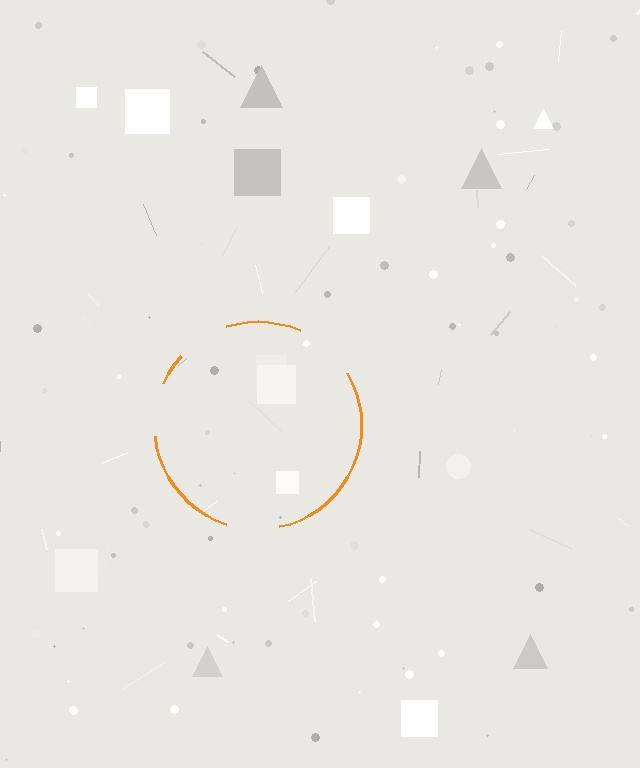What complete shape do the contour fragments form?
The contour fragments form a circle.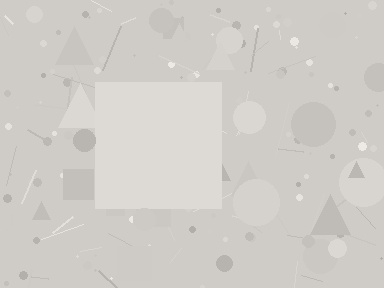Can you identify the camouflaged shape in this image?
The camouflaged shape is a square.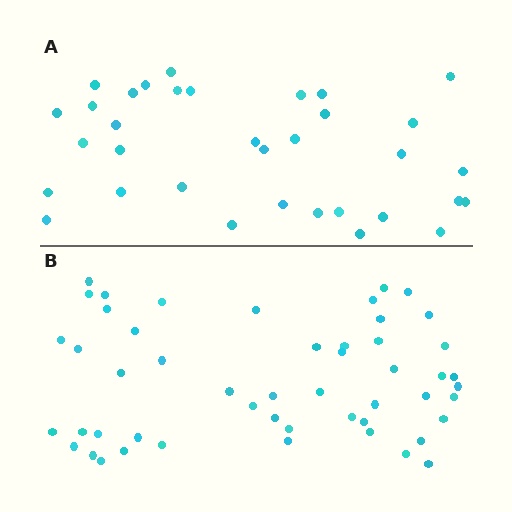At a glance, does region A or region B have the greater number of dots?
Region B (the bottom region) has more dots.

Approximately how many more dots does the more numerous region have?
Region B has approximately 15 more dots than region A.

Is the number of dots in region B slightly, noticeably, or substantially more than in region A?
Region B has substantially more. The ratio is roughly 1.5 to 1.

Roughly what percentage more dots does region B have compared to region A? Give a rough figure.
About 50% more.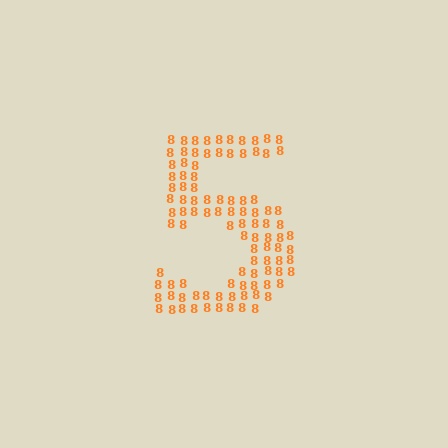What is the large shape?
The large shape is the digit 5.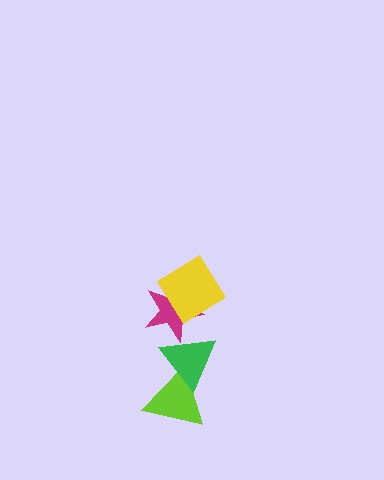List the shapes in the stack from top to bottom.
From top to bottom: the yellow diamond, the magenta star, the green triangle, the lime triangle.